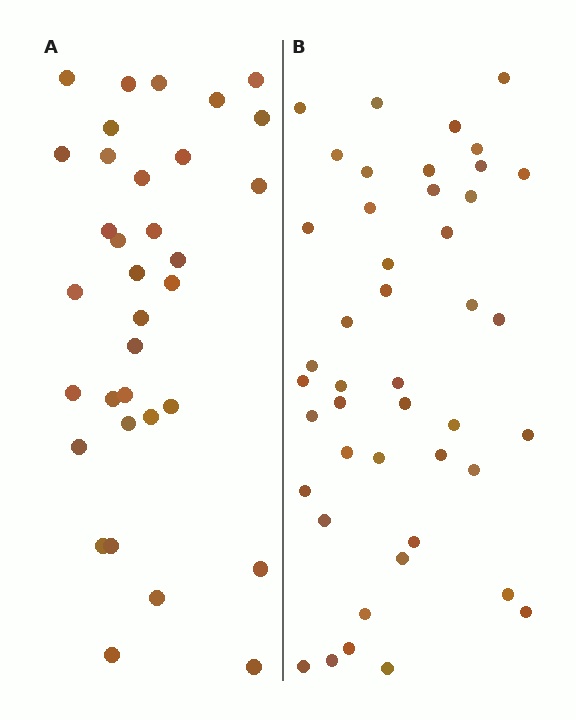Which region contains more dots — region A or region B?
Region B (the right region) has more dots.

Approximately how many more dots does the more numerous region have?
Region B has roughly 10 or so more dots than region A.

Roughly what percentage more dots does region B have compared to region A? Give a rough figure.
About 30% more.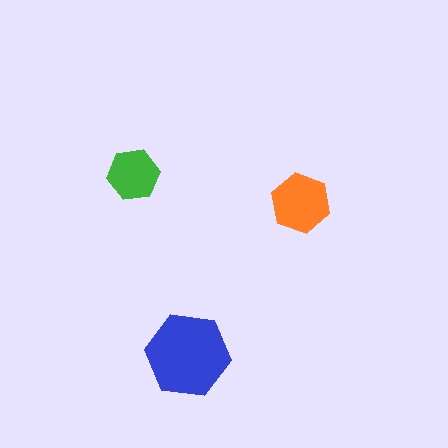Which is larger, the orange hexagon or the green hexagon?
The orange one.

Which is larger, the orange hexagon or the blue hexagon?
The blue one.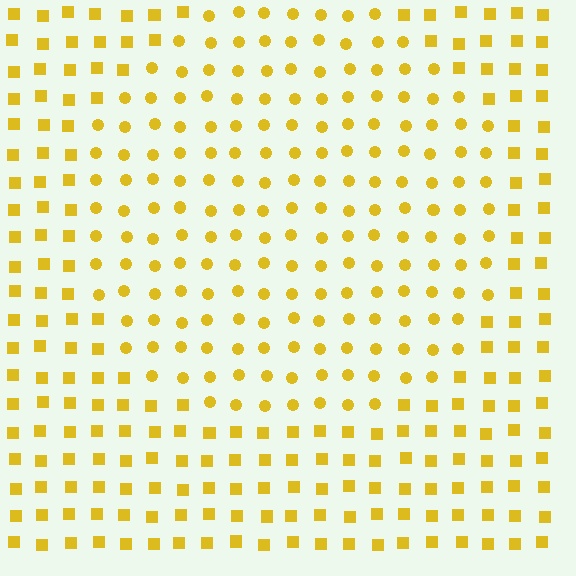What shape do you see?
I see a circle.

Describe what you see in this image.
The image is filled with small yellow elements arranged in a uniform grid. A circle-shaped region contains circles, while the surrounding area contains squares. The boundary is defined purely by the change in element shape.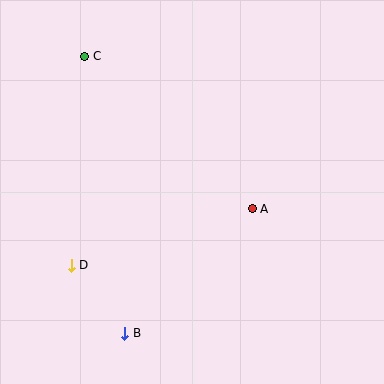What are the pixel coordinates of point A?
Point A is at (252, 209).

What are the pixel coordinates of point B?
Point B is at (125, 333).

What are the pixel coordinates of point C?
Point C is at (85, 56).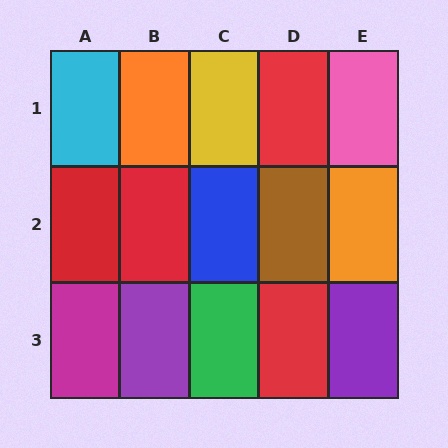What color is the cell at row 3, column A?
Magenta.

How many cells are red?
4 cells are red.